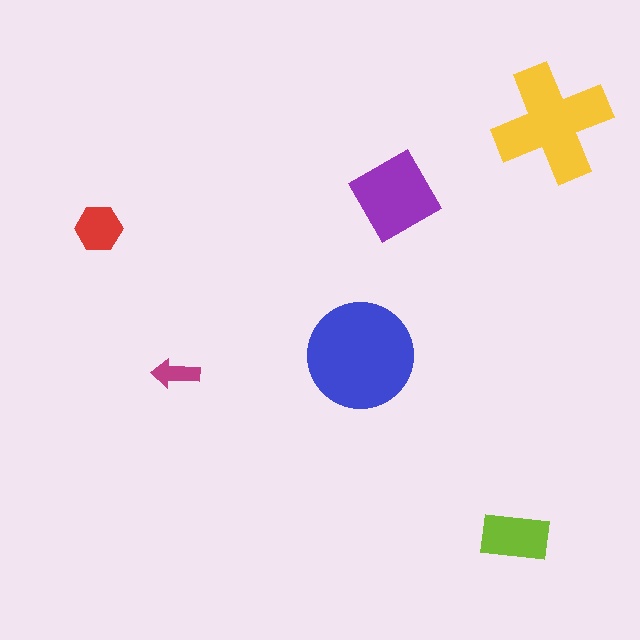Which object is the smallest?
The magenta arrow.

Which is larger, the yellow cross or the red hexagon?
The yellow cross.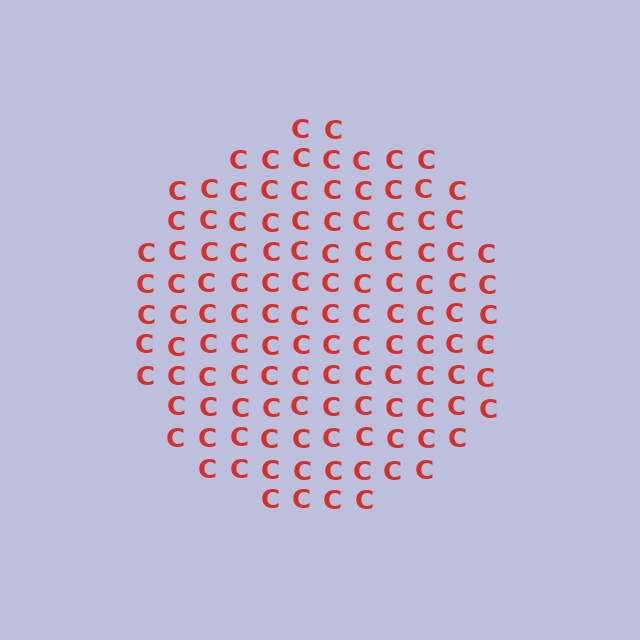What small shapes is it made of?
It is made of small letter C's.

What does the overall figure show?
The overall figure shows a circle.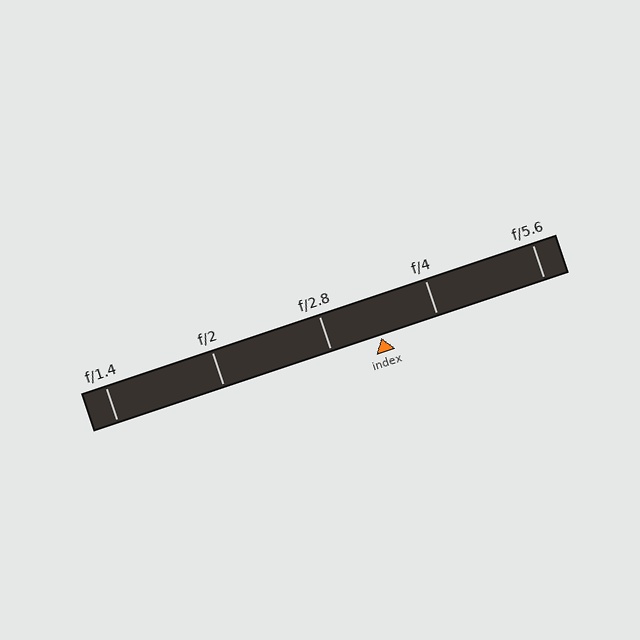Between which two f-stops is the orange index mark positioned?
The index mark is between f/2.8 and f/4.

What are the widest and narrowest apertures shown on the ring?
The widest aperture shown is f/1.4 and the narrowest is f/5.6.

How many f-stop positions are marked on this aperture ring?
There are 5 f-stop positions marked.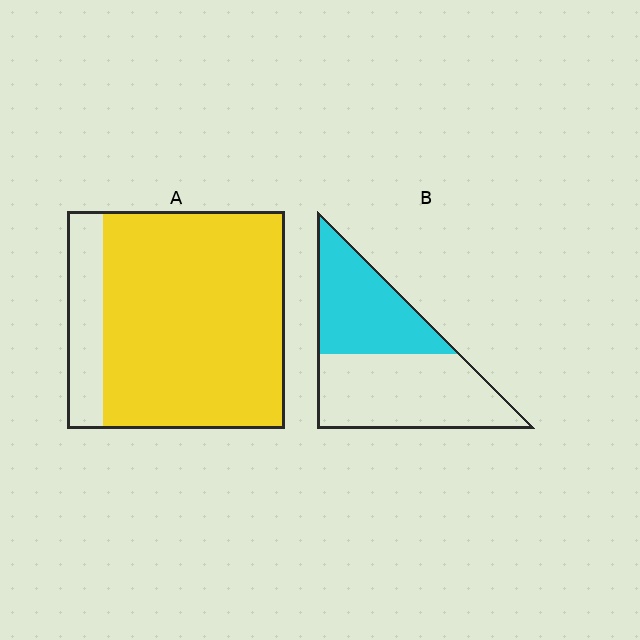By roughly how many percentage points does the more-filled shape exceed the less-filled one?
By roughly 40 percentage points (A over B).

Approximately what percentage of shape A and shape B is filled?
A is approximately 85% and B is approximately 45%.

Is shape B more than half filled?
No.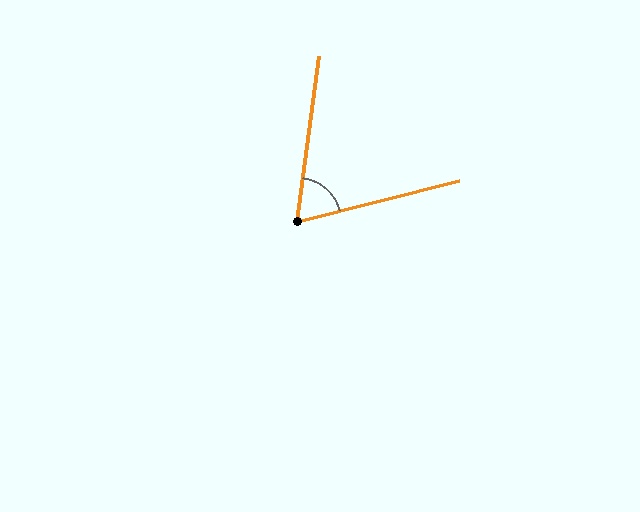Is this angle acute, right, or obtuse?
It is acute.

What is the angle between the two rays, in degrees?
Approximately 68 degrees.